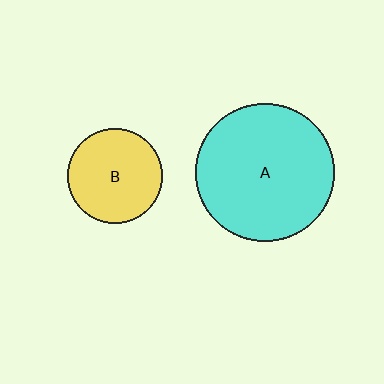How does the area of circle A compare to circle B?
Approximately 2.1 times.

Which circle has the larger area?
Circle A (cyan).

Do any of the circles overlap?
No, none of the circles overlap.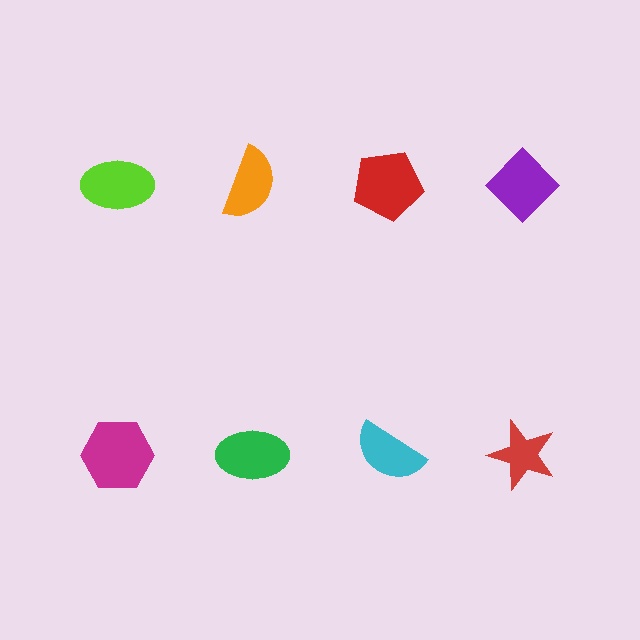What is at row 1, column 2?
An orange semicircle.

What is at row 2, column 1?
A magenta hexagon.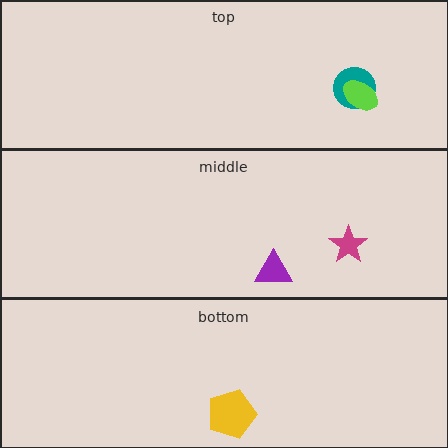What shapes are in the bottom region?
The yellow pentagon.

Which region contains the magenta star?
The middle region.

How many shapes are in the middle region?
2.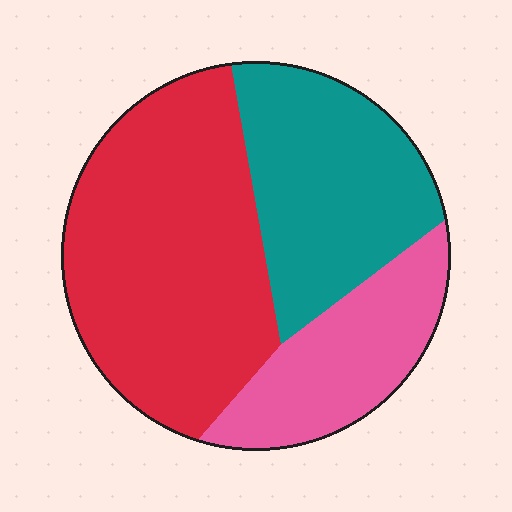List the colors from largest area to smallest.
From largest to smallest: red, teal, pink.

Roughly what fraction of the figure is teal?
Teal covers 30% of the figure.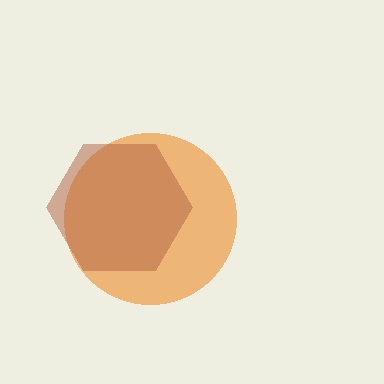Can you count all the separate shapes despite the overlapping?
Yes, there are 2 separate shapes.